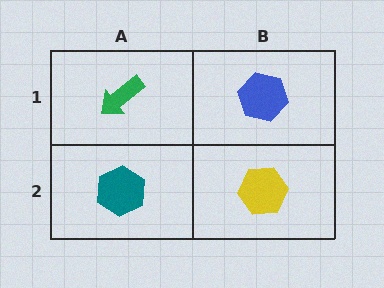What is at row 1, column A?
A green arrow.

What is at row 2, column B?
A yellow hexagon.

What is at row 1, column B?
A blue hexagon.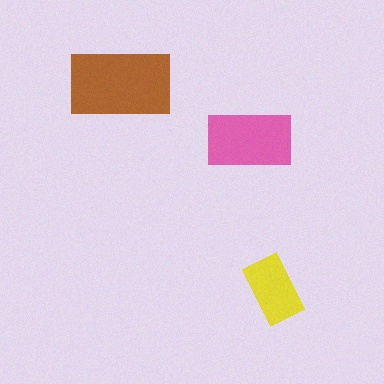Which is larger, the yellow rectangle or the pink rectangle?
The pink one.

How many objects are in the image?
There are 3 objects in the image.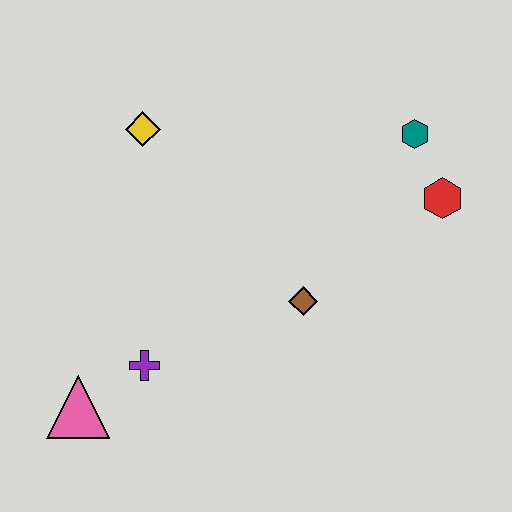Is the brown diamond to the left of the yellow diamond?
No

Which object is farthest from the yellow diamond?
The red hexagon is farthest from the yellow diamond.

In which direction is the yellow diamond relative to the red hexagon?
The yellow diamond is to the left of the red hexagon.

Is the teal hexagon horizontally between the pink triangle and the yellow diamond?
No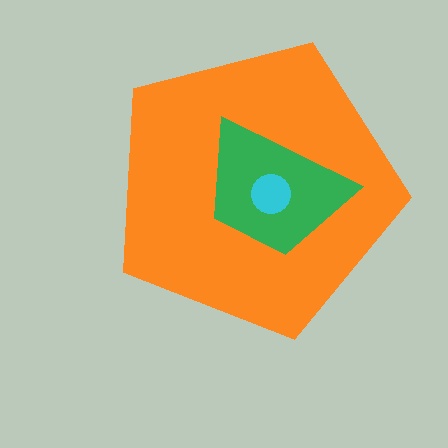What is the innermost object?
The cyan circle.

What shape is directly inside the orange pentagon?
The green trapezoid.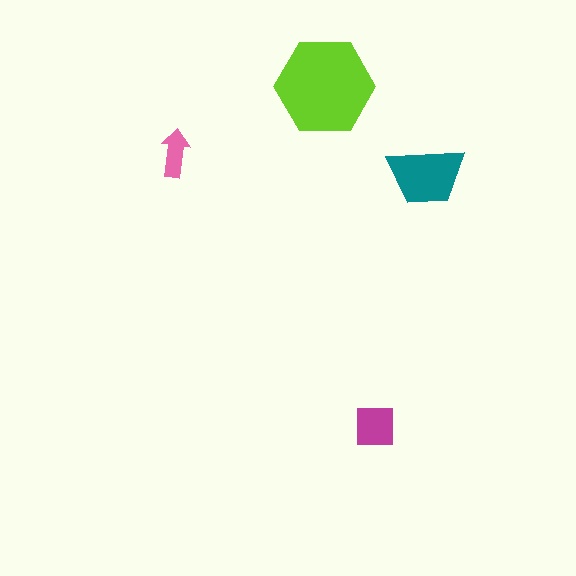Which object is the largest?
The lime hexagon.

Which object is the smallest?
The pink arrow.